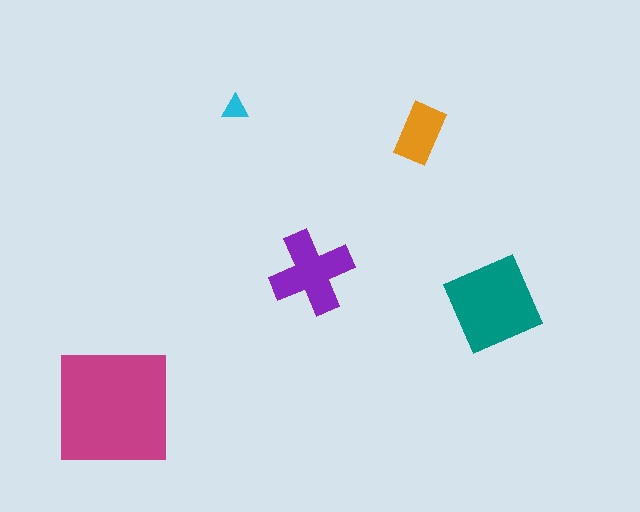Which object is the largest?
The magenta square.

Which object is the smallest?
The cyan triangle.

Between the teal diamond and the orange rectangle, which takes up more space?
The teal diamond.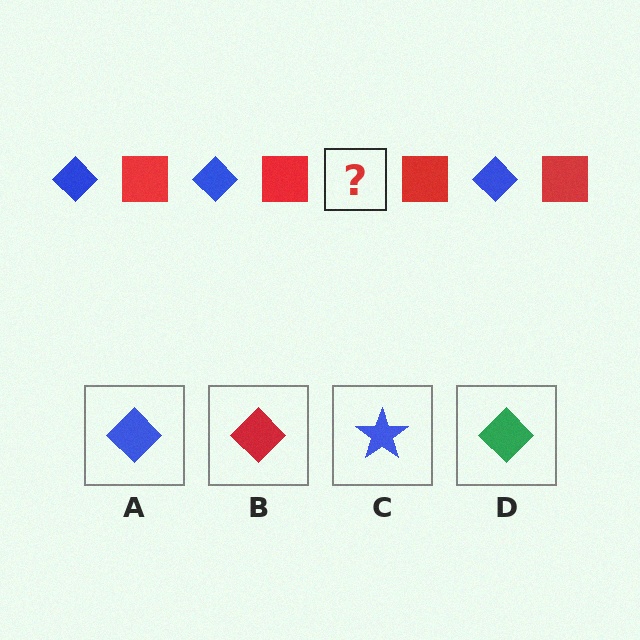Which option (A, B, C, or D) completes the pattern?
A.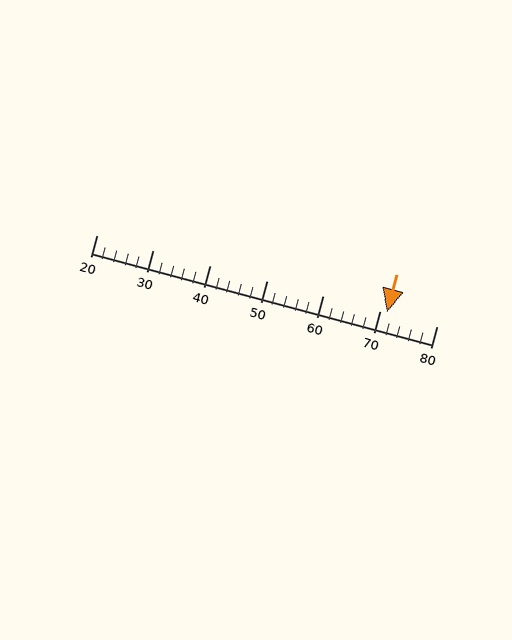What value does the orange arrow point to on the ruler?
The orange arrow points to approximately 71.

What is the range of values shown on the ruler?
The ruler shows values from 20 to 80.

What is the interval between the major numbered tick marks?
The major tick marks are spaced 10 units apart.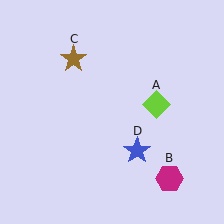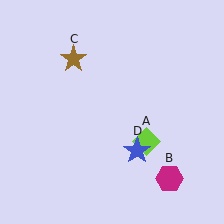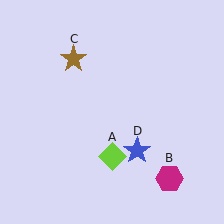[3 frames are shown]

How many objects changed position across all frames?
1 object changed position: lime diamond (object A).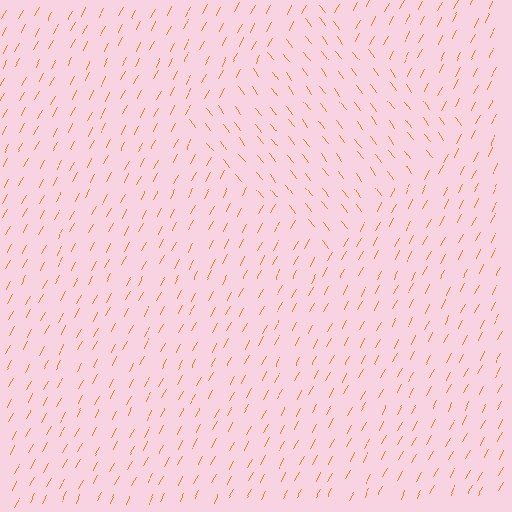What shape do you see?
I see a diamond.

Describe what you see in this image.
The image is filled with small orange line segments. A diamond region in the image has lines oriented differently from the surrounding lines, creating a visible texture boundary.